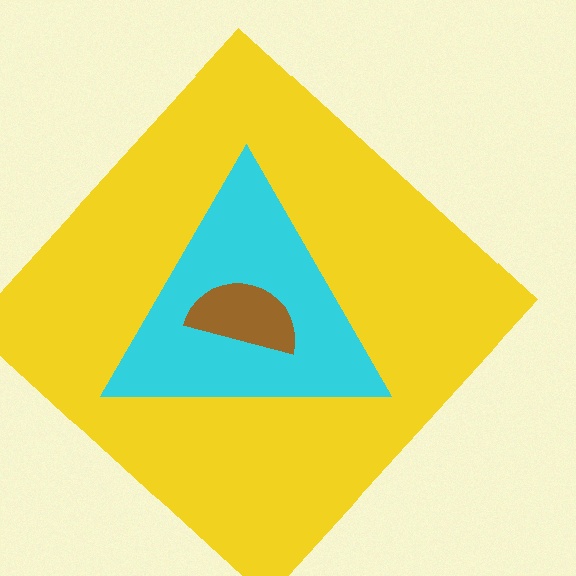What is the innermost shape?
The brown semicircle.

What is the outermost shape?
The yellow diamond.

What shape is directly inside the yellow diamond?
The cyan triangle.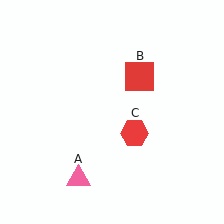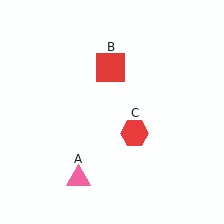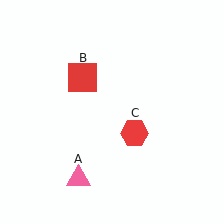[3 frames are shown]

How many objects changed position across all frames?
1 object changed position: red square (object B).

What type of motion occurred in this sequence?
The red square (object B) rotated counterclockwise around the center of the scene.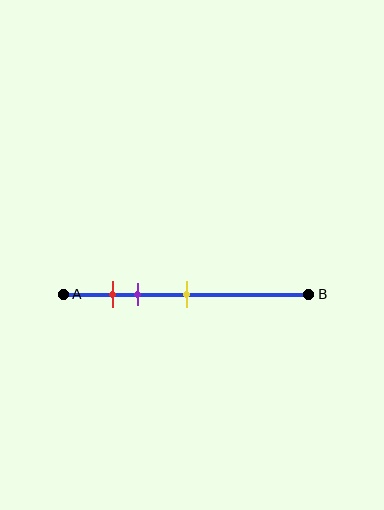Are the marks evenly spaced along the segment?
No, the marks are not evenly spaced.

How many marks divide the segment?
There are 3 marks dividing the segment.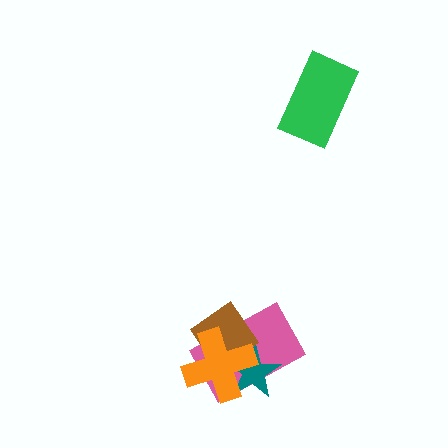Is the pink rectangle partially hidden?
Yes, it is partially covered by another shape.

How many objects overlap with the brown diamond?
3 objects overlap with the brown diamond.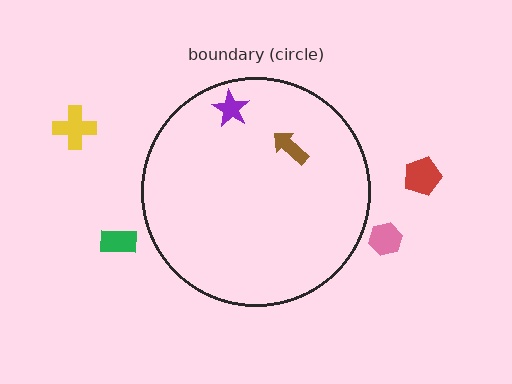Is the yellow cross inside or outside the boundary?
Outside.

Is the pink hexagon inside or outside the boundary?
Outside.